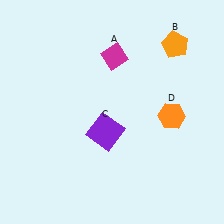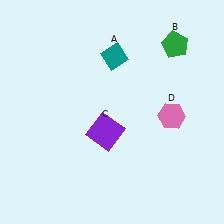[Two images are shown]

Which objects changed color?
A changed from magenta to teal. B changed from orange to green. D changed from orange to pink.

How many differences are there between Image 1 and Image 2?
There are 3 differences between the two images.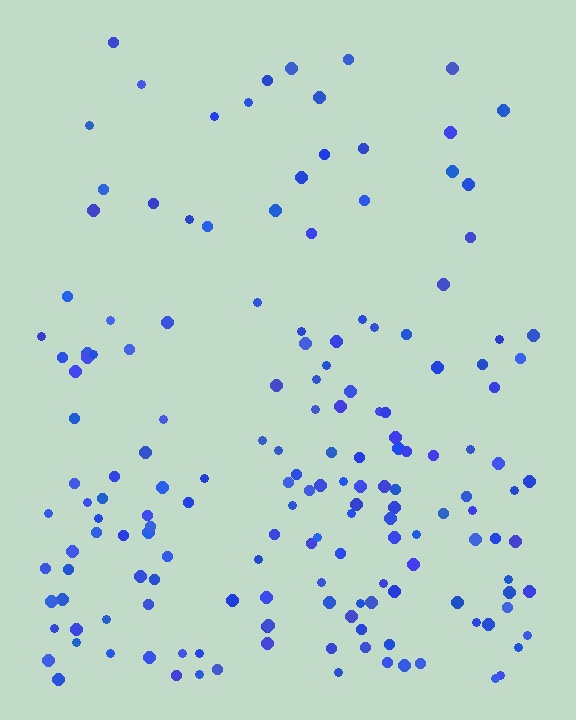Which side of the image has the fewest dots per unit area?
The top.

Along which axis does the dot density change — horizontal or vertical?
Vertical.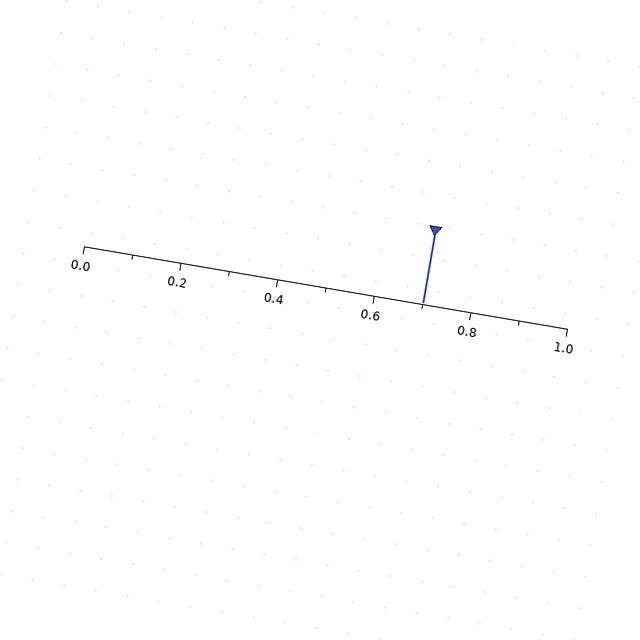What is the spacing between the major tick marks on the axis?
The major ticks are spaced 0.2 apart.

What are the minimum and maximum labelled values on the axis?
The axis runs from 0.0 to 1.0.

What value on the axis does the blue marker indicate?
The marker indicates approximately 0.7.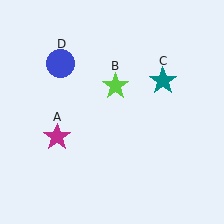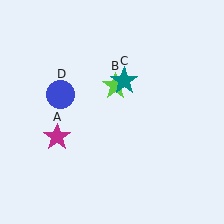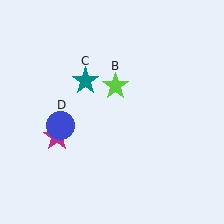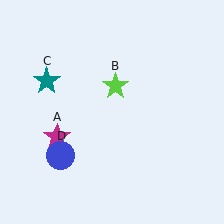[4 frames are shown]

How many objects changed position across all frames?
2 objects changed position: teal star (object C), blue circle (object D).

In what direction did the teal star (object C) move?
The teal star (object C) moved left.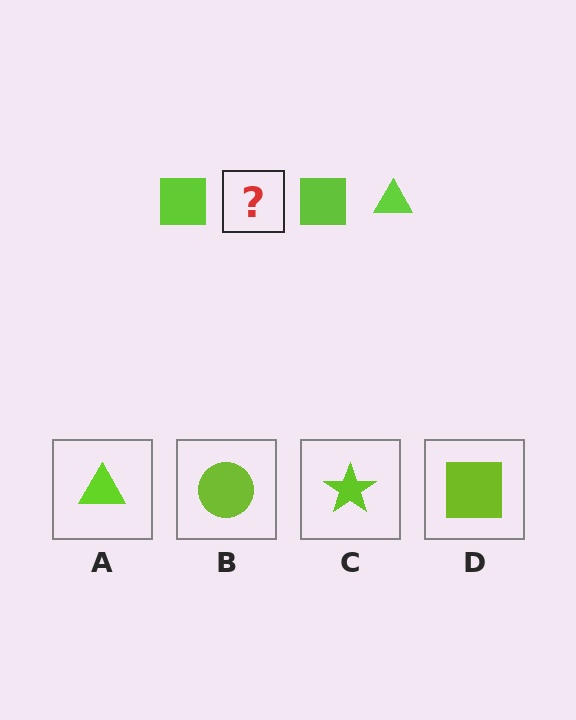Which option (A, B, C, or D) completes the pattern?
A.